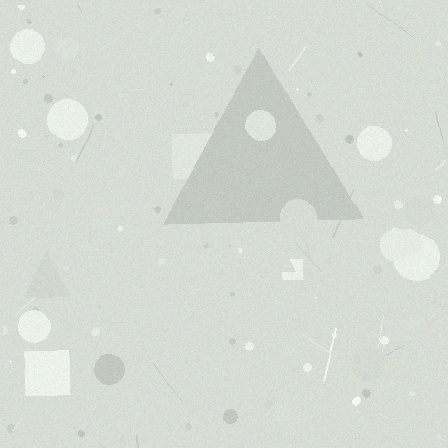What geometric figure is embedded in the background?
A triangle is embedded in the background.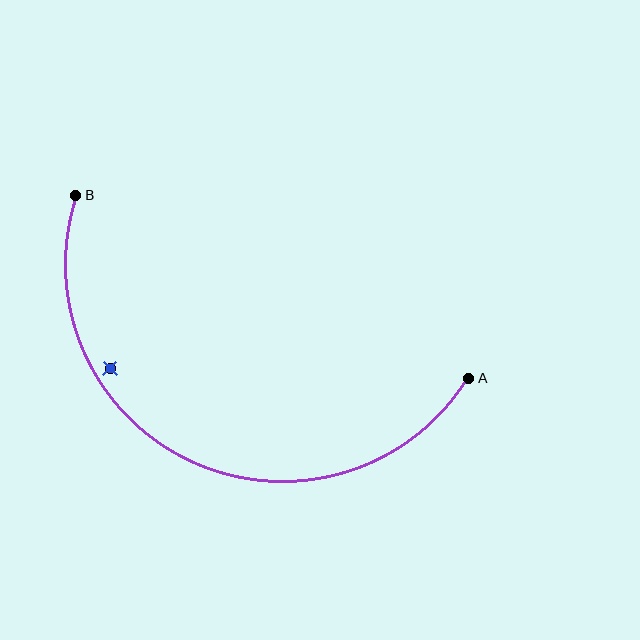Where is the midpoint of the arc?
The arc midpoint is the point on the curve farthest from the straight line joining A and B. It sits below that line.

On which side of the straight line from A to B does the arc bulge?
The arc bulges below the straight line connecting A and B.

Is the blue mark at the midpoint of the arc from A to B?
No — the blue mark does not lie on the arc at all. It sits slightly inside the curve.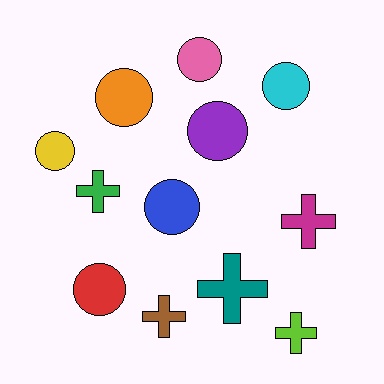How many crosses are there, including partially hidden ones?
There are 5 crosses.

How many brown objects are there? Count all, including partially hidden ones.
There is 1 brown object.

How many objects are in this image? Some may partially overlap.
There are 12 objects.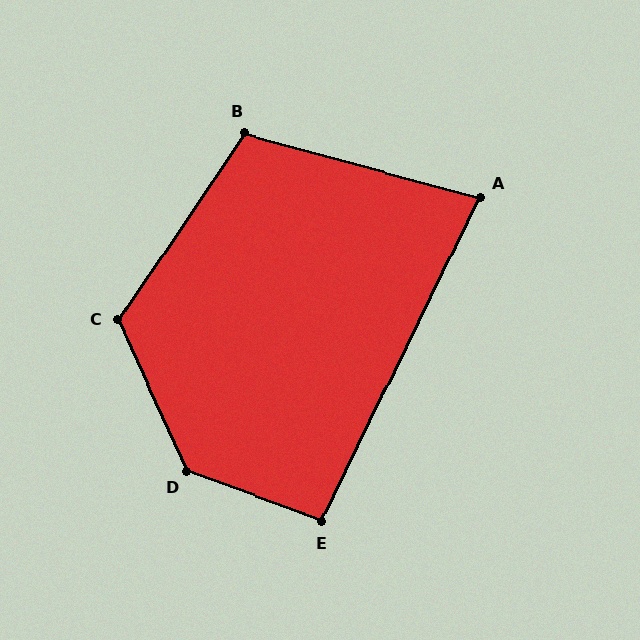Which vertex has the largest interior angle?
D, at approximately 135 degrees.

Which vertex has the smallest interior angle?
A, at approximately 79 degrees.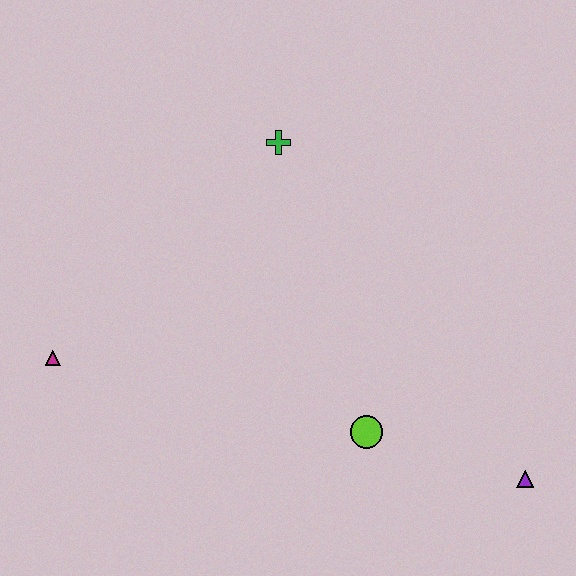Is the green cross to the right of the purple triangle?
No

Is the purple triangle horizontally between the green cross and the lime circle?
No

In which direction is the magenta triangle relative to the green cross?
The magenta triangle is to the left of the green cross.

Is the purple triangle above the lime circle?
No